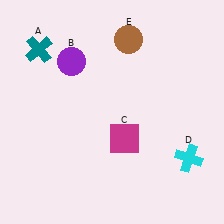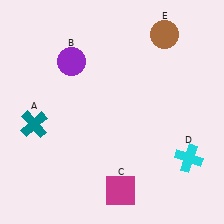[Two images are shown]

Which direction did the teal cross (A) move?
The teal cross (A) moved down.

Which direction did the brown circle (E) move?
The brown circle (E) moved right.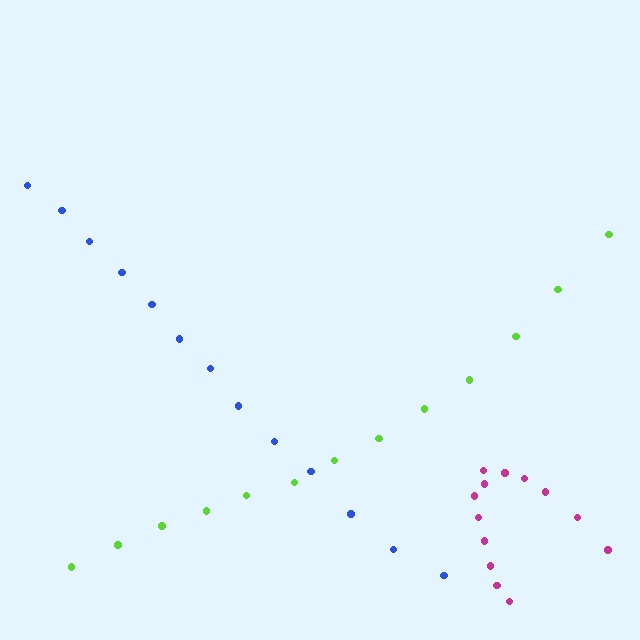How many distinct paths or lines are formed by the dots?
There are 3 distinct paths.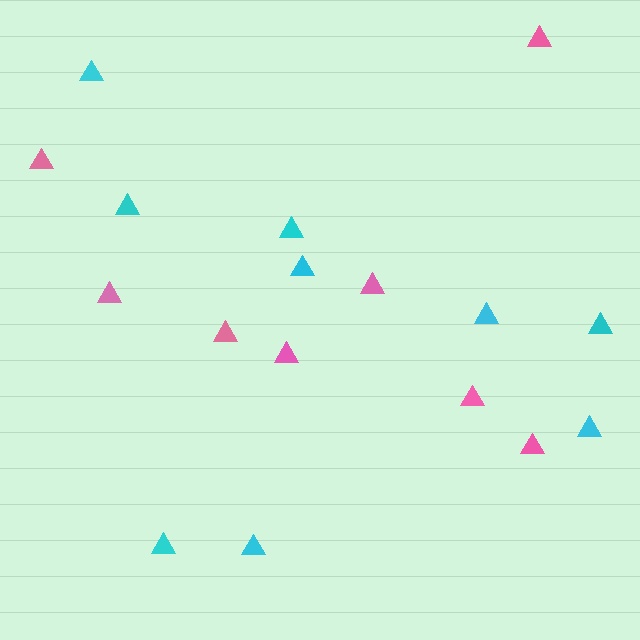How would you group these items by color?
There are 2 groups: one group of pink triangles (8) and one group of cyan triangles (9).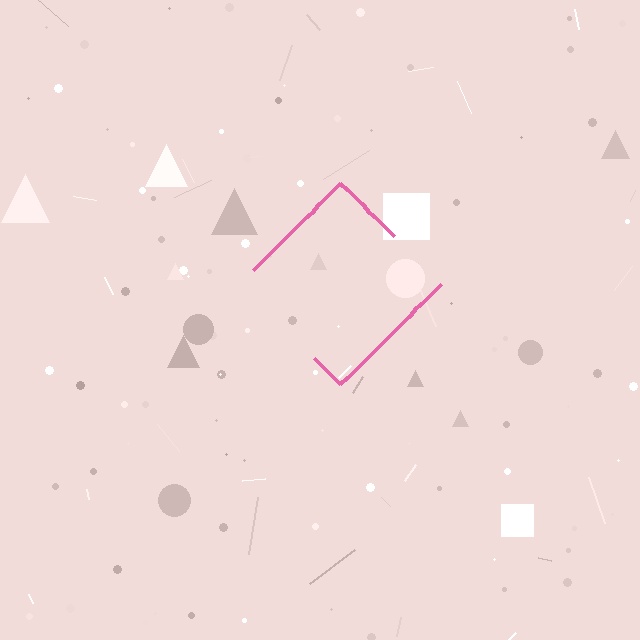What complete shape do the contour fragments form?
The contour fragments form a diamond.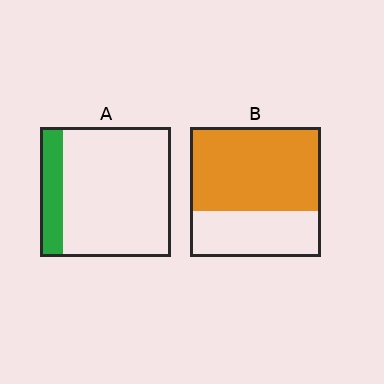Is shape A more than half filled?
No.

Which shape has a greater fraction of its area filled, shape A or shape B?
Shape B.